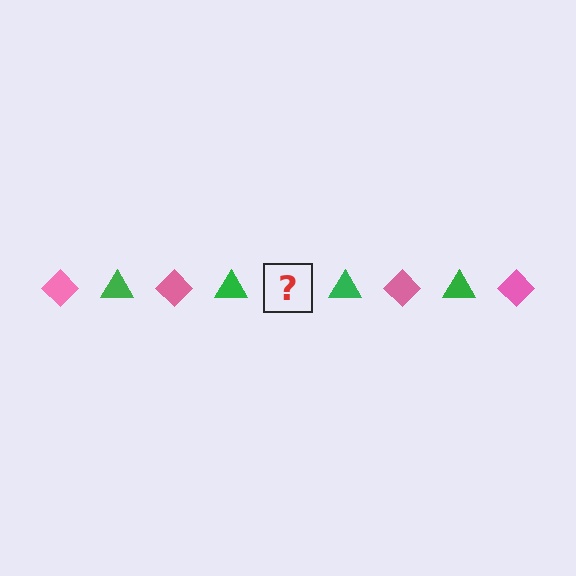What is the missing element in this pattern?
The missing element is a pink diamond.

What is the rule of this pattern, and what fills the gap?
The rule is that the pattern alternates between pink diamond and green triangle. The gap should be filled with a pink diamond.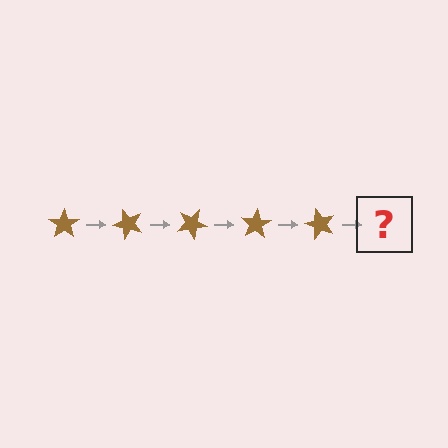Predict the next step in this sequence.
The next step is a brown star rotated 250 degrees.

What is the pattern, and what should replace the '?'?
The pattern is that the star rotates 50 degrees each step. The '?' should be a brown star rotated 250 degrees.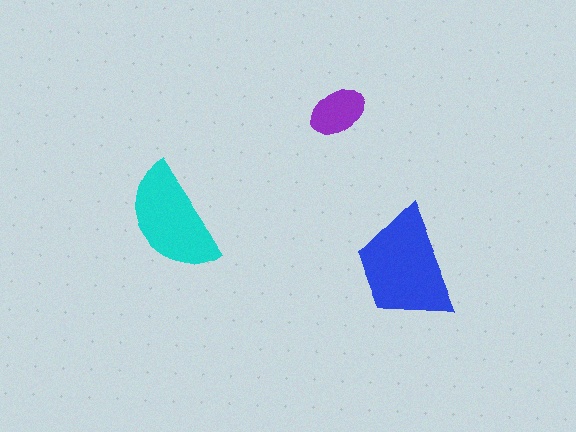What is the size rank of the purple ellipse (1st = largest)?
3rd.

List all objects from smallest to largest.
The purple ellipse, the cyan semicircle, the blue trapezoid.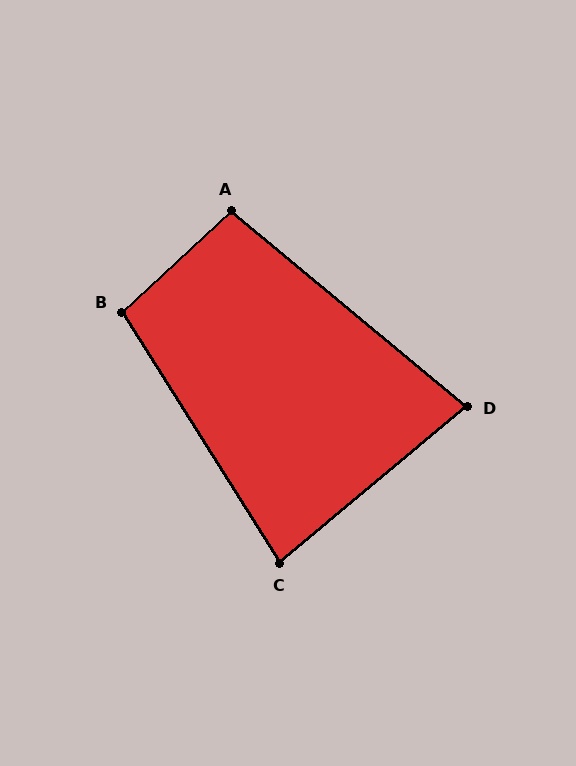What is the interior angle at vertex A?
Approximately 98 degrees (obtuse).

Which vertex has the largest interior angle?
B, at approximately 100 degrees.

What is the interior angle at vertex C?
Approximately 82 degrees (acute).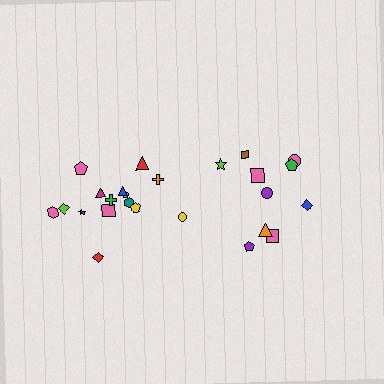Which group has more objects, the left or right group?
The left group.